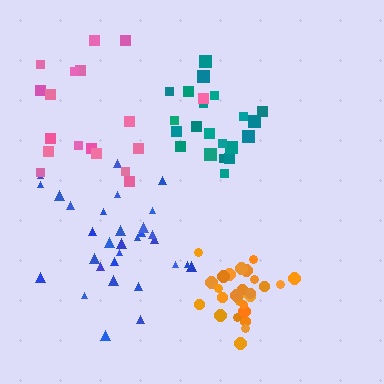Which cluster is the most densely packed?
Orange.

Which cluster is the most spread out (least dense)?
Pink.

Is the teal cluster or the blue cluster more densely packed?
Teal.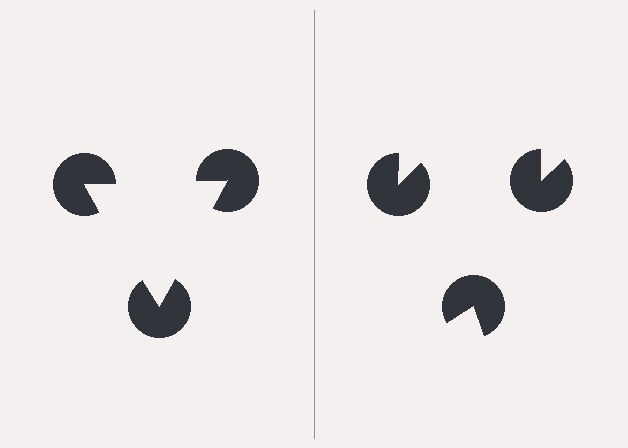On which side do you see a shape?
An illusory triangle appears on the left side. On the right side the wedge cuts are rotated, so no coherent shape forms.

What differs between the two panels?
The pac-man discs are positioned identically on both sides; only the wedge orientations differ. On the left they align to a triangle; on the right they are misaligned.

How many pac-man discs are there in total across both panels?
6 — 3 on each side.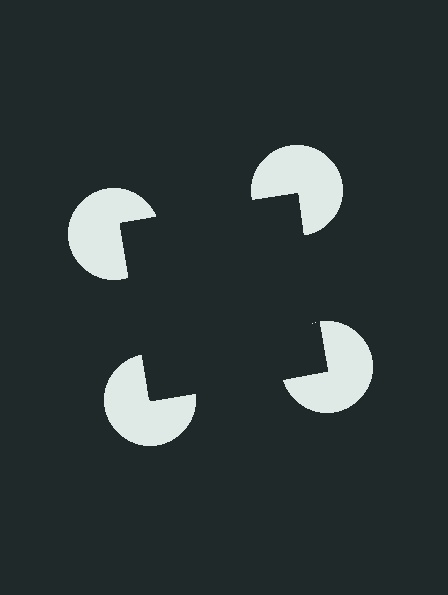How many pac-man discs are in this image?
There are 4 — one at each vertex of the illusory square.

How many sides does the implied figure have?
4 sides.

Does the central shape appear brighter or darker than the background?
It typically appears slightly darker than the background, even though no actual brightness change is drawn.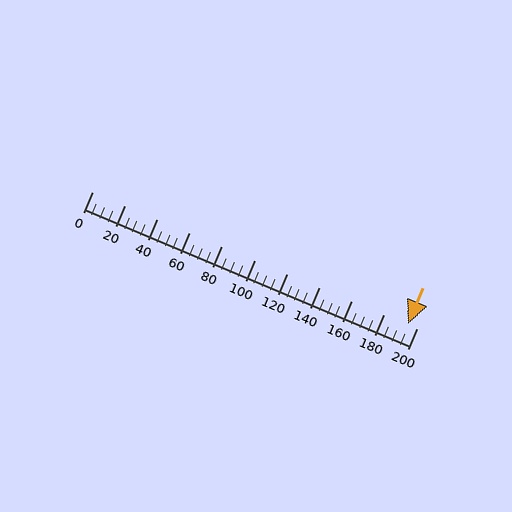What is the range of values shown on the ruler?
The ruler shows values from 0 to 200.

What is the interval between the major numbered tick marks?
The major tick marks are spaced 20 units apart.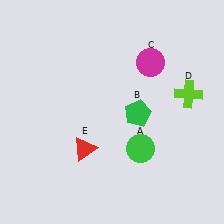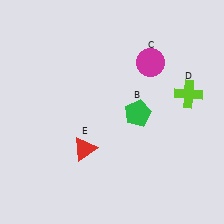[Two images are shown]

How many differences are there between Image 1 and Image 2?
There is 1 difference between the two images.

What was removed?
The green circle (A) was removed in Image 2.